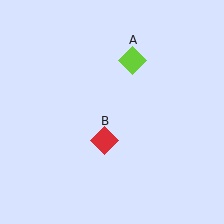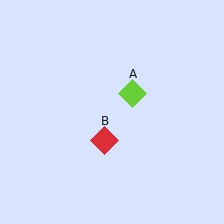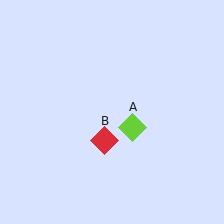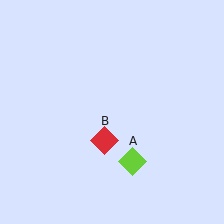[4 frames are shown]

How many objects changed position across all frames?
1 object changed position: lime diamond (object A).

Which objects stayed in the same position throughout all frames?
Red diamond (object B) remained stationary.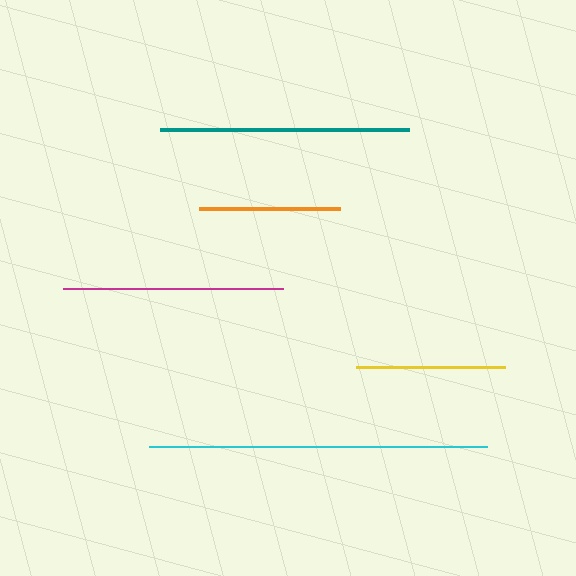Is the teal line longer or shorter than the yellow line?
The teal line is longer than the yellow line.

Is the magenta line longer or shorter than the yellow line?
The magenta line is longer than the yellow line.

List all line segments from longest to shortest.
From longest to shortest: cyan, teal, magenta, yellow, orange.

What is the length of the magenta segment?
The magenta segment is approximately 220 pixels long.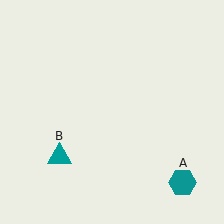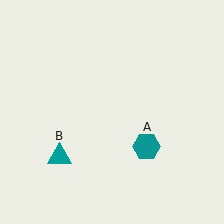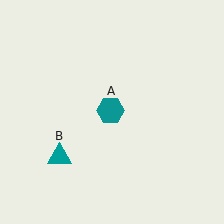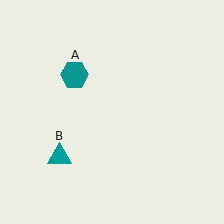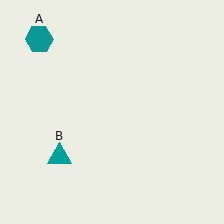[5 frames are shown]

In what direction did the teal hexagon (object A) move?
The teal hexagon (object A) moved up and to the left.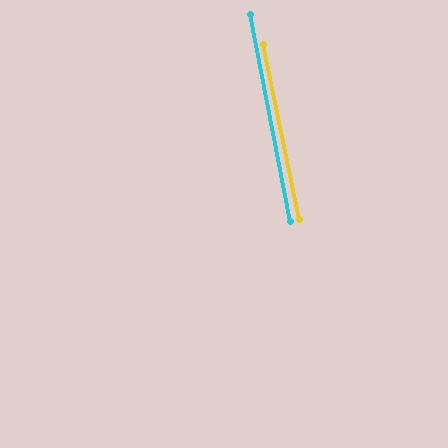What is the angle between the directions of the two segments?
Approximately 0 degrees.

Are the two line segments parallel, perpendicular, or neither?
Parallel — their directions differ by only 0.4°.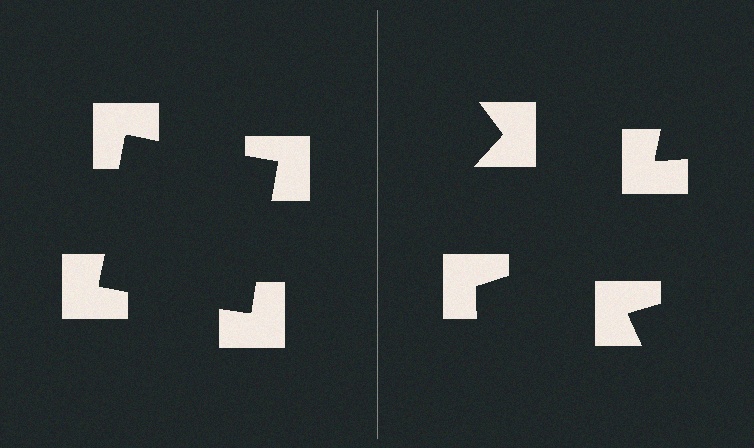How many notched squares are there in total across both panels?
8 — 4 on each side.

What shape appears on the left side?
An illusory square.